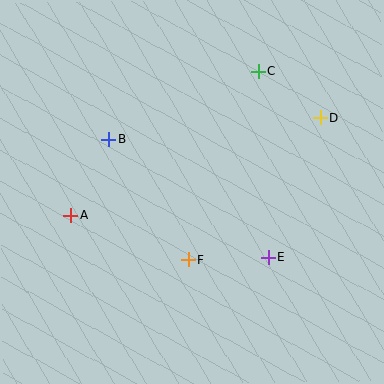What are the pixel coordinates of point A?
Point A is at (71, 215).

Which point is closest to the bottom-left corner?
Point A is closest to the bottom-left corner.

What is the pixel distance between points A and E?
The distance between A and E is 202 pixels.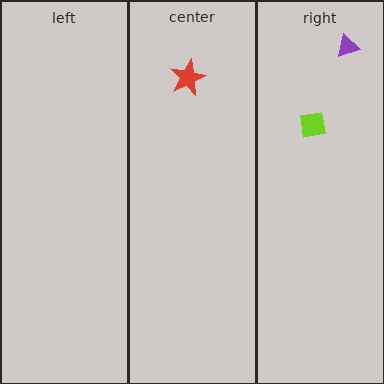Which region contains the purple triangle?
The right region.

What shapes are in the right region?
The lime square, the purple triangle.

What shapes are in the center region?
The red star.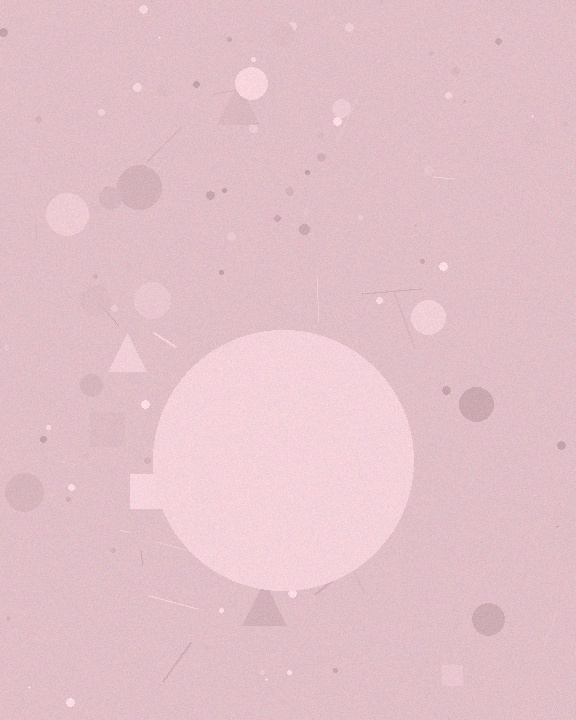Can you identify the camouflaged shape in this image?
The camouflaged shape is a circle.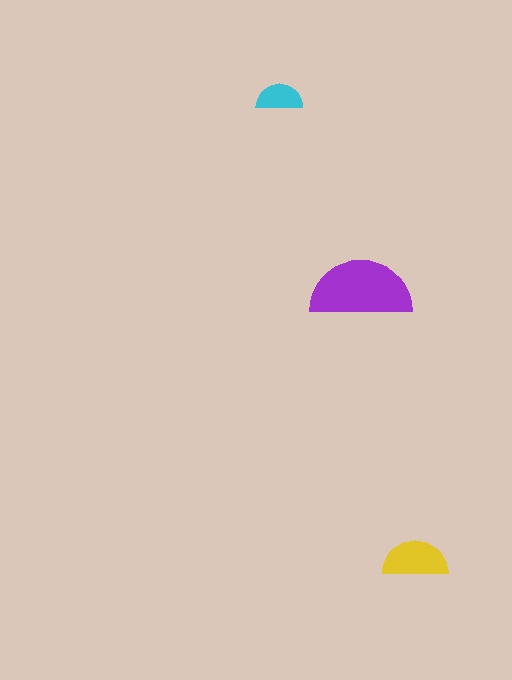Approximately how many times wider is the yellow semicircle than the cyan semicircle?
About 1.5 times wider.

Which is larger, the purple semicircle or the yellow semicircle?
The purple one.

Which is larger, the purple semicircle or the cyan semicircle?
The purple one.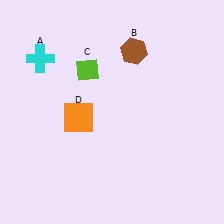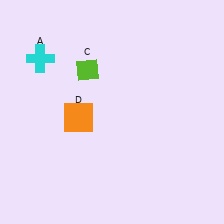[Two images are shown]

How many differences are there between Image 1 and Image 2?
There is 1 difference between the two images.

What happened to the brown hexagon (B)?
The brown hexagon (B) was removed in Image 2. It was in the top-right area of Image 1.